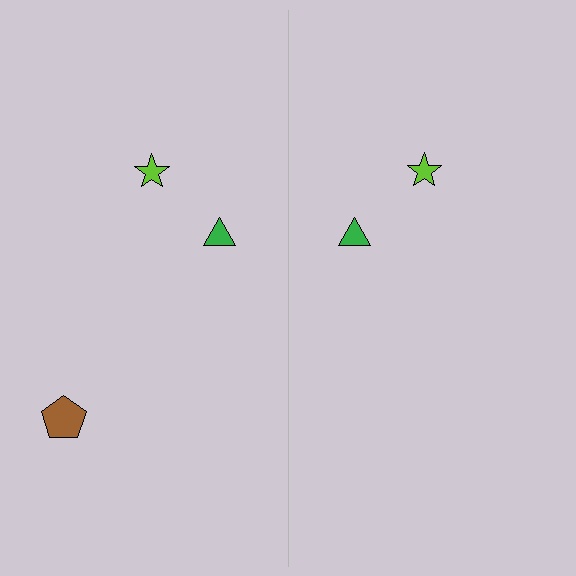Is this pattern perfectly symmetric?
No, the pattern is not perfectly symmetric. A brown pentagon is missing from the right side.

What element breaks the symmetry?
A brown pentagon is missing from the right side.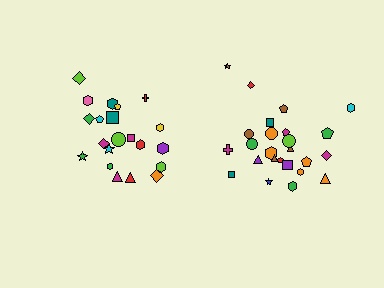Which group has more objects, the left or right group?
The right group.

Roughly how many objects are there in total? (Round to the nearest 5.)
Roughly 45 objects in total.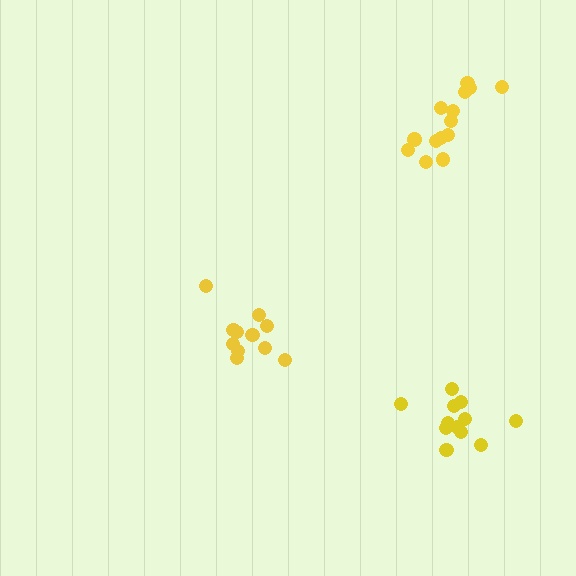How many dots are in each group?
Group 1: 14 dots, Group 2: 11 dots, Group 3: 12 dots (37 total).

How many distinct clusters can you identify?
There are 3 distinct clusters.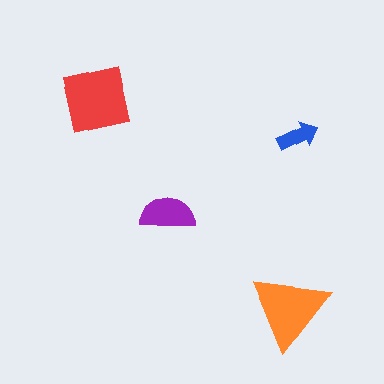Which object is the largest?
The red square.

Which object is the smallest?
The blue arrow.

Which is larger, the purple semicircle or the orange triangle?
The orange triangle.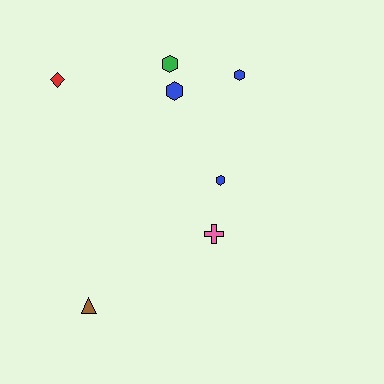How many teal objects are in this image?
There are no teal objects.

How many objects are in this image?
There are 7 objects.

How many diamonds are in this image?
There is 1 diamond.